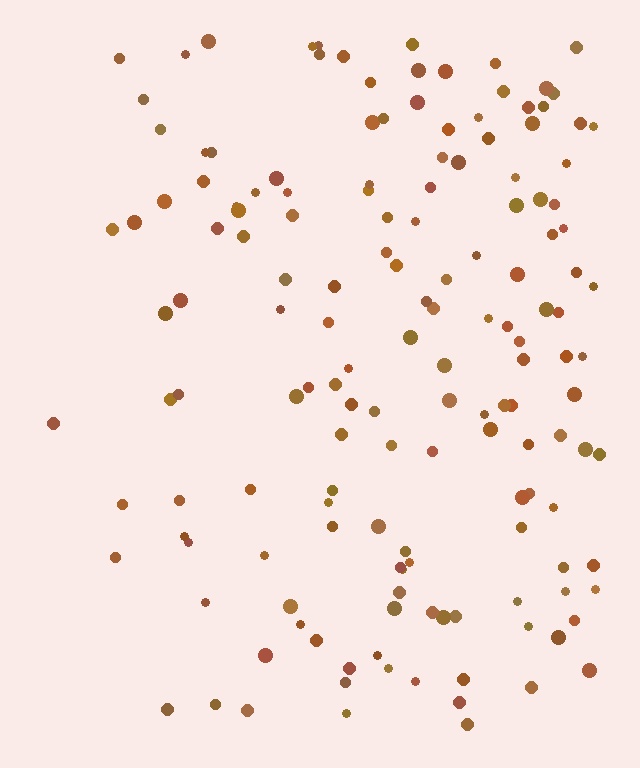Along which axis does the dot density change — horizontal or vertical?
Horizontal.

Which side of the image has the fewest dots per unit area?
The left.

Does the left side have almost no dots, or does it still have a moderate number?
Still a moderate number, just noticeably fewer than the right.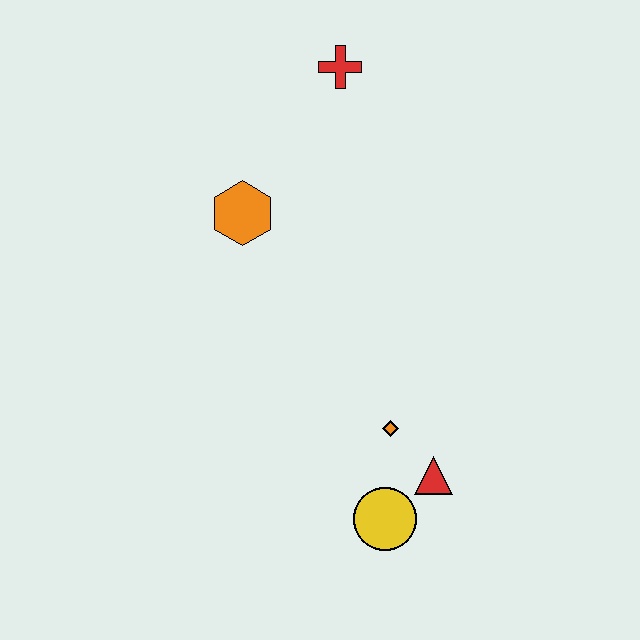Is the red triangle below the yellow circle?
No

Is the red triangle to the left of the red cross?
No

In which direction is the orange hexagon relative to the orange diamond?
The orange hexagon is above the orange diamond.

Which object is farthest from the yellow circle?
The red cross is farthest from the yellow circle.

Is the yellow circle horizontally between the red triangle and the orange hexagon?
Yes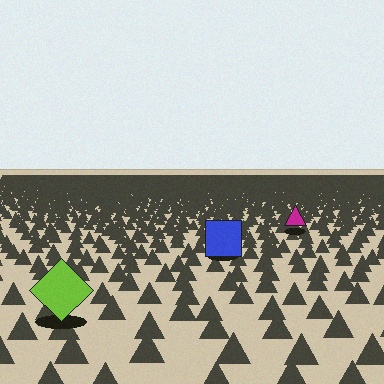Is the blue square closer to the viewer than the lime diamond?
No. The lime diamond is closer — you can tell from the texture gradient: the ground texture is coarser near it.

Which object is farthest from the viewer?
The magenta triangle is farthest from the viewer. It appears smaller and the ground texture around it is denser.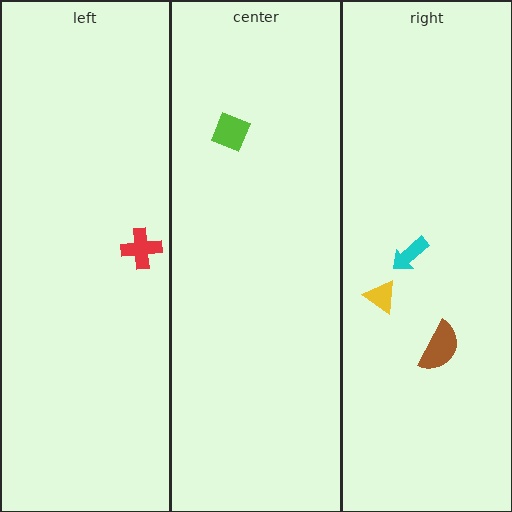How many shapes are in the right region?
3.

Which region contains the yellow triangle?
The right region.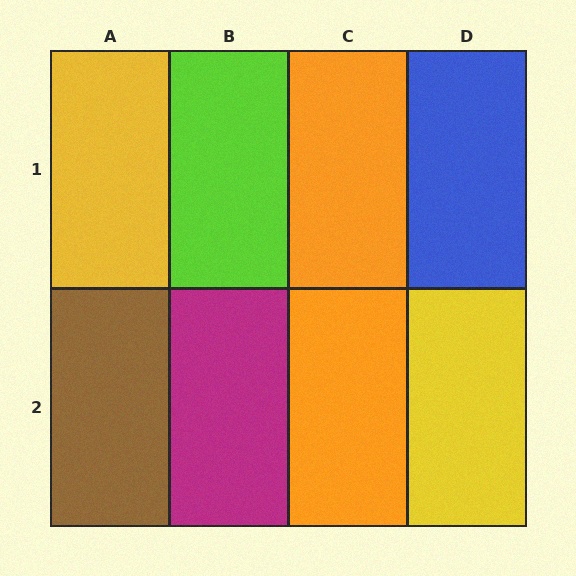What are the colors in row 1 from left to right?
Yellow, lime, orange, blue.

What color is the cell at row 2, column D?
Yellow.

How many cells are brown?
1 cell is brown.